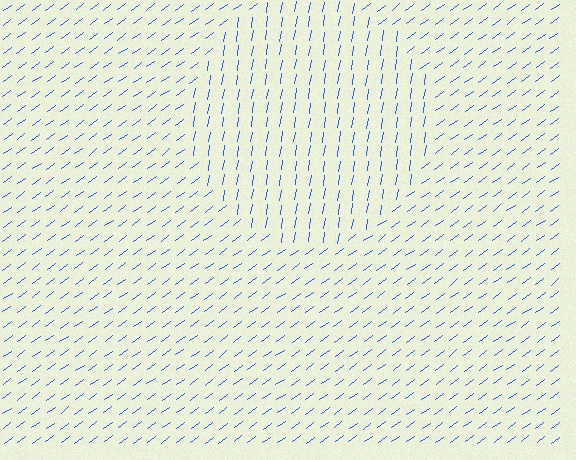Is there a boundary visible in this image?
Yes, there is a texture boundary formed by a change in line orientation.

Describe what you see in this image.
The image is filled with small blue line segments. A circle region in the image has lines oriented differently from the surrounding lines, creating a visible texture boundary.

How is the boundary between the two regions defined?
The boundary is defined purely by a change in line orientation (approximately 45 degrees difference). All lines are the same color and thickness.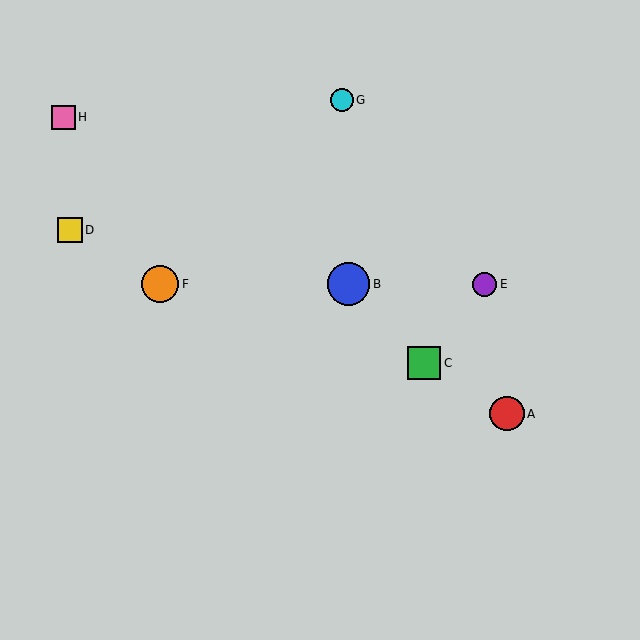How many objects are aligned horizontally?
3 objects (B, E, F) are aligned horizontally.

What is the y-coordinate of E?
Object E is at y≈284.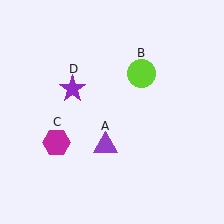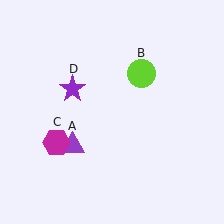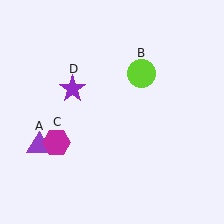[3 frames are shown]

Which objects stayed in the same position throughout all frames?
Lime circle (object B) and magenta hexagon (object C) and purple star (object D) remained stationary.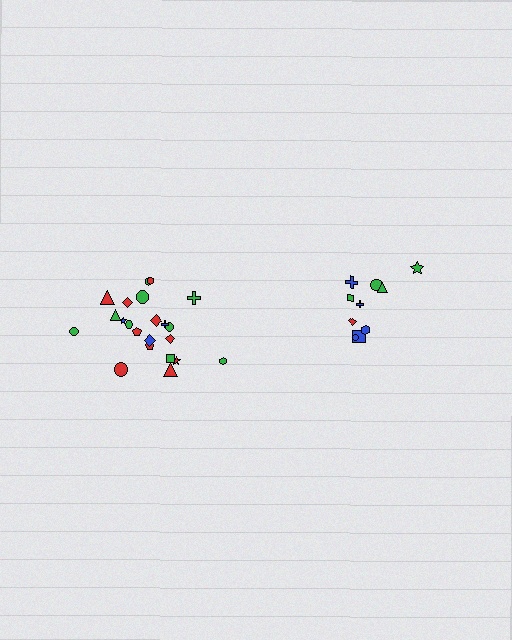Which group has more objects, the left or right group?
The left group.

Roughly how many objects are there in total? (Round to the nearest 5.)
Roughly 30 objects in total.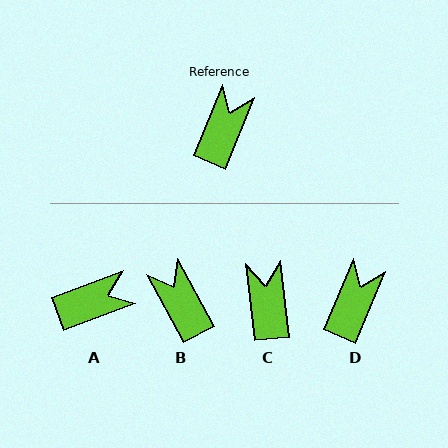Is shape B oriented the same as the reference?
No, it is off by about 51 degrees.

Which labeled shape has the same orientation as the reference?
D.